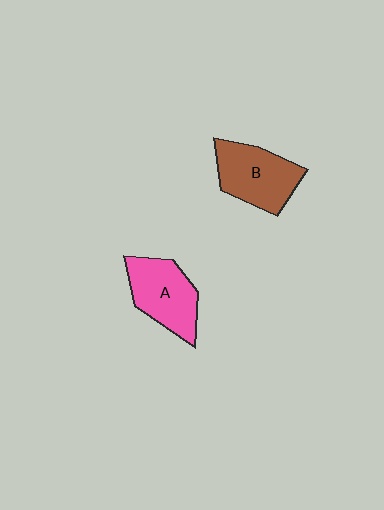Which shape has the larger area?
Shape B (brown).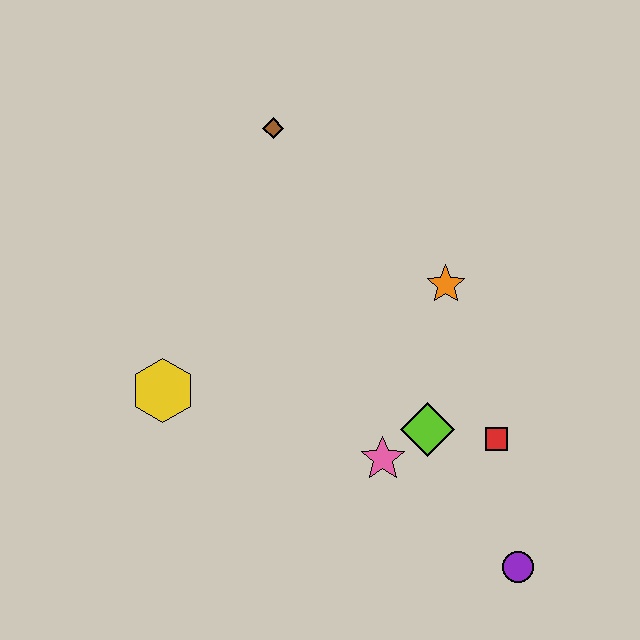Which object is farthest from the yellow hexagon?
The purple circle is farthest from the yellow hexagon.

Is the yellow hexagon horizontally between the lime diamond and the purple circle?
No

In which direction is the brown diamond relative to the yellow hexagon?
The brown diamond is above the yellow hexagon.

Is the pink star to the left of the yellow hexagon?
No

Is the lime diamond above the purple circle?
Yes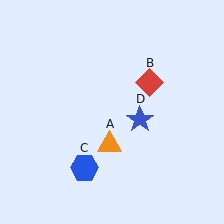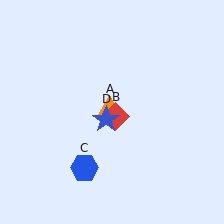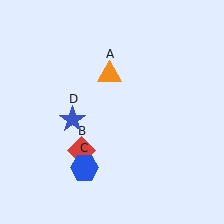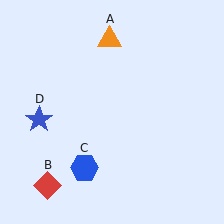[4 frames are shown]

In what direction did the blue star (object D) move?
The blue star (object D) moved left.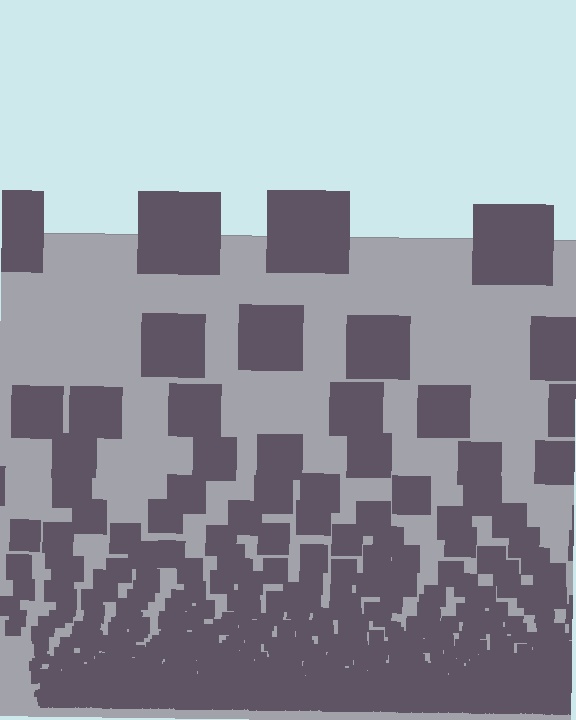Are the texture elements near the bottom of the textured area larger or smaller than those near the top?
Smaller. The gradient is inverted — elements near the bottom are smaller and denser.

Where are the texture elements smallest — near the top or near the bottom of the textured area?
Near the bottom.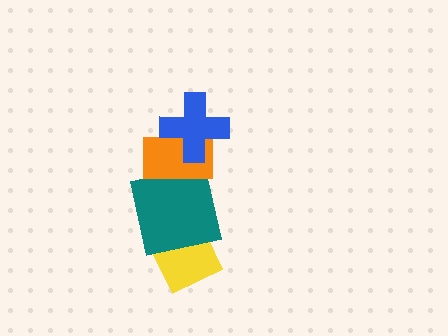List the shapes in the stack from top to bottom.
From top to bottom: the blue cross, the orange rectangle, the teal square, the yellow diamond.